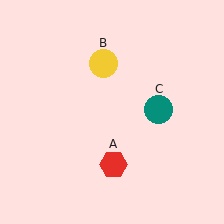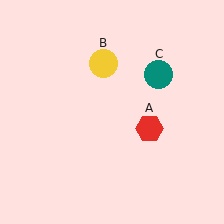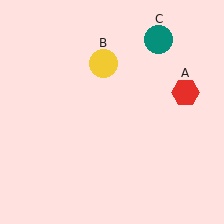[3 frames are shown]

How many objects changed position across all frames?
2 objects changed position: red hexagon (object A), teal circle (object C).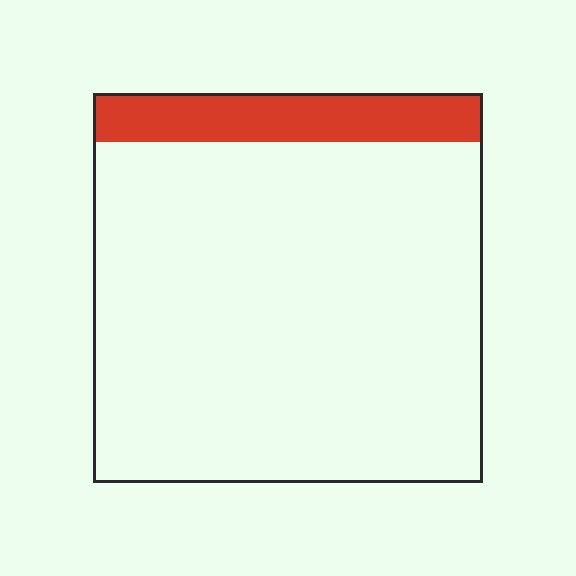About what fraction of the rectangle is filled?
About one eighth (1/8).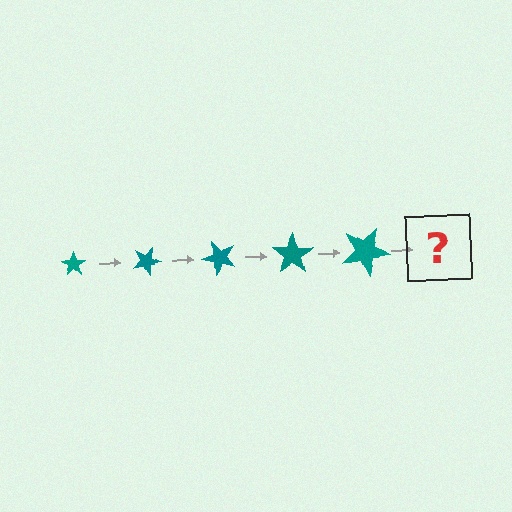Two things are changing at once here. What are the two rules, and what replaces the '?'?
The two rules are that the star grows larger each step and it rotates 25 degrees each step. The '?' should be a star, larger than the previous one and rotated 125 degrees from the start.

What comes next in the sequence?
The next element should be a star, larger than the previous one and rotated 125 degrees from the start.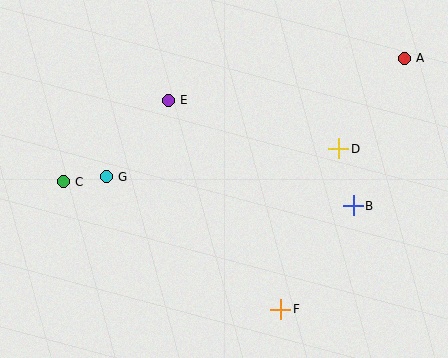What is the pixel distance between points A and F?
The distance between A and F is 280 pixels.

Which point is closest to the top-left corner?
Point C is closest to the top-left corner.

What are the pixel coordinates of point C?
Point C is at (63, 182).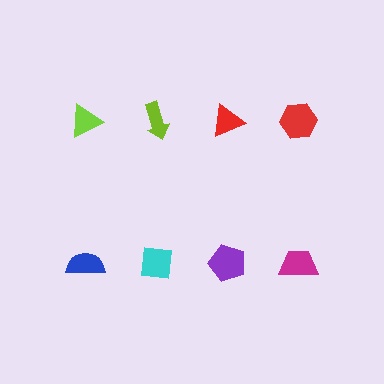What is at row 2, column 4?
A magenta trapezoid.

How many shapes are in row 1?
4 shapes.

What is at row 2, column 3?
A purple pentagon.